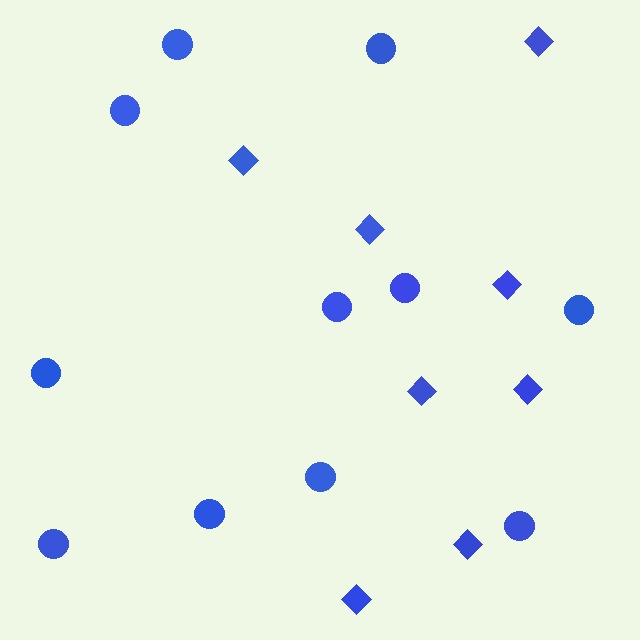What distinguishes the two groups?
There are 2 groups: one group of diamonds (8) and one group of circles (11).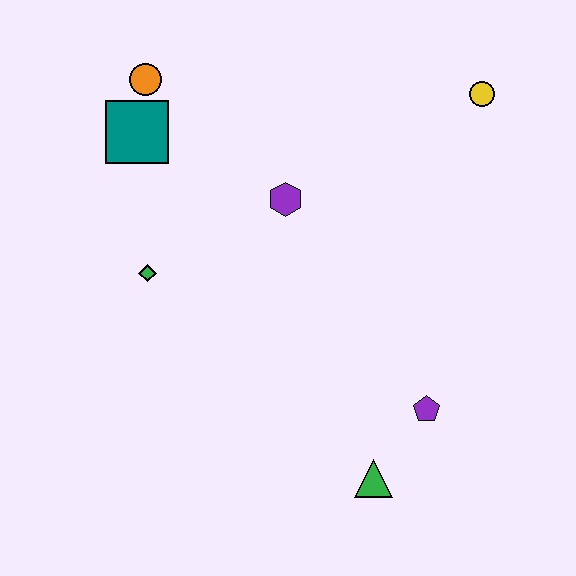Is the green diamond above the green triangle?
Yes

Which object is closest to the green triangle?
The purple pentagon is closest to the green triangle.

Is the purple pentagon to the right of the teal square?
Yes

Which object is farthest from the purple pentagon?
The orange circle is farthest from the purple pentagon.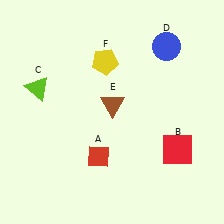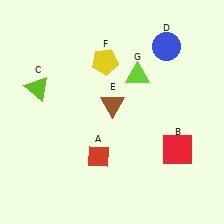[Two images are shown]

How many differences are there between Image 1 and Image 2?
There is 1 difference between the two images.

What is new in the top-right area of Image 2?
A lime triangle (G) was added in the top-right area of Image 2.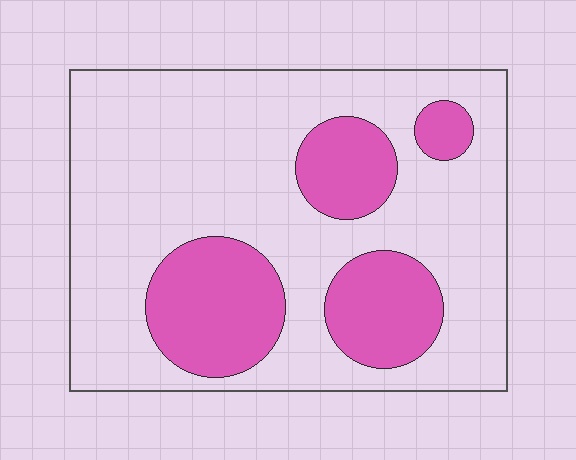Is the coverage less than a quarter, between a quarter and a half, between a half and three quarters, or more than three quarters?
Between a quarter and a half.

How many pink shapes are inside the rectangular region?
4.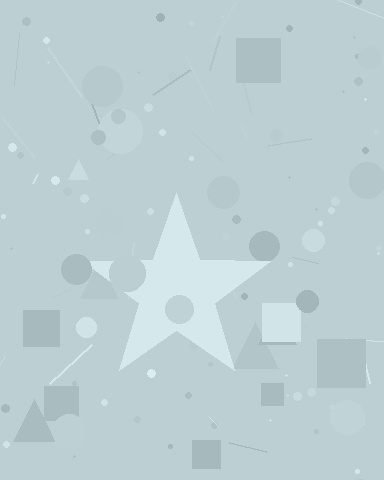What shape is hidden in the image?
A star is hidden in the image.